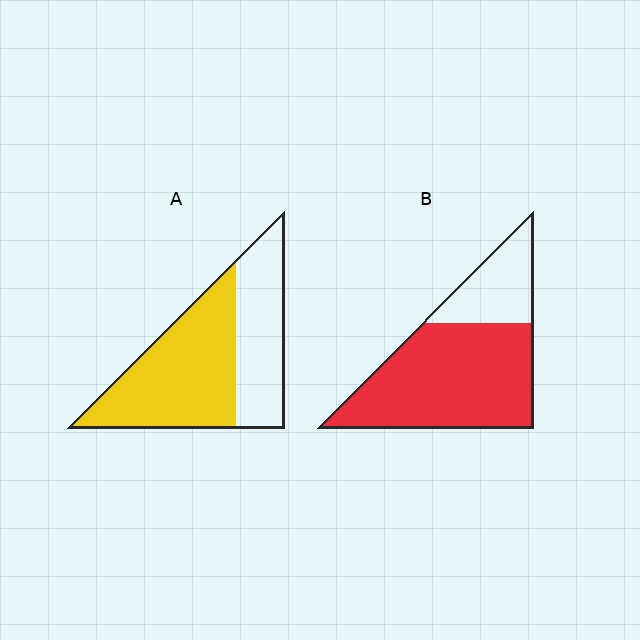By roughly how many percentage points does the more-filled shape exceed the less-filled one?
By roughly 15 percentage points (B over A).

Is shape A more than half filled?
Yes.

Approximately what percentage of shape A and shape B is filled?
A is approximately 60% and B is approximately 75%.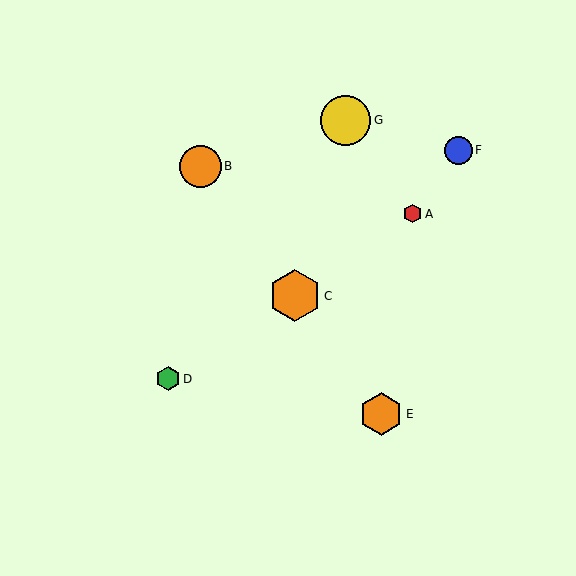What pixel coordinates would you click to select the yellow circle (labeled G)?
Click at (346, 120) to select the yellow circle G.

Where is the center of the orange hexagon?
The center of the orange hexagon is at (381, 414).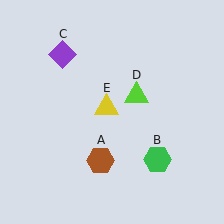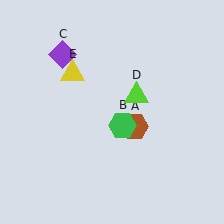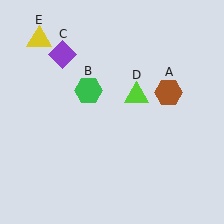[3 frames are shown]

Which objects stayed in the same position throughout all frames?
Purple diamond (object C) and lime triangle (object D) remained stationary.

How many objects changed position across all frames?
3 objects changed position: brown hexagon (object A), green hexagon (object B), yellow triangle (object E).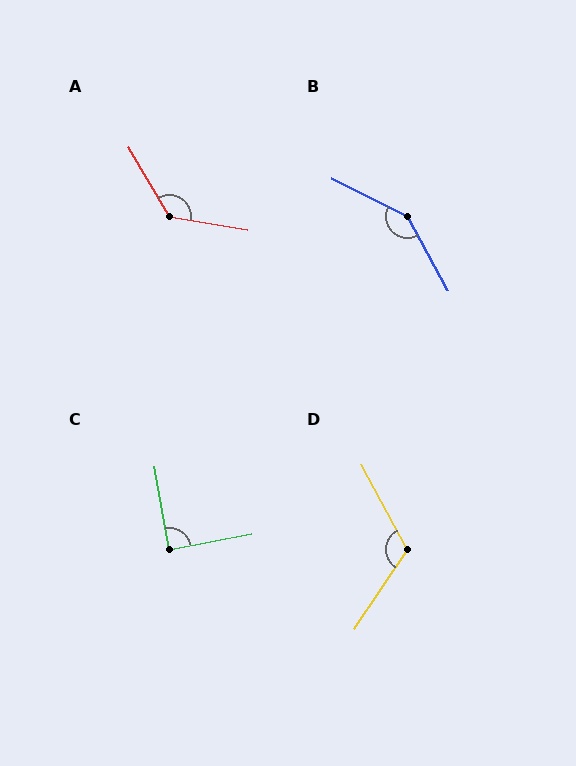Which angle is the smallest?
C, at approximately 89 degrees.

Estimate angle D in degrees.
Approximately 118 degrees.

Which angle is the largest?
B, at approximately 145 degrees.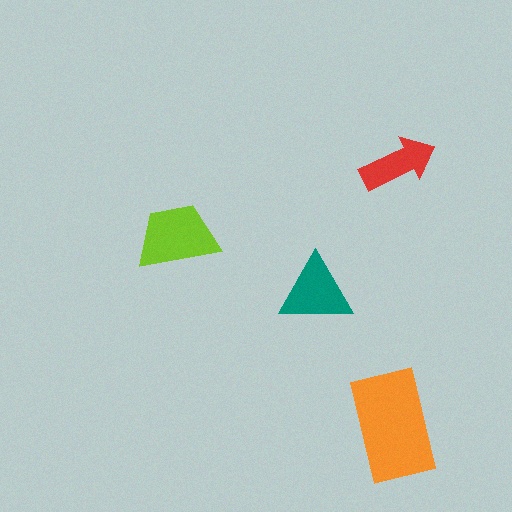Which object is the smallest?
The red arrow.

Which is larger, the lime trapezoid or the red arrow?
The lime trapezoid.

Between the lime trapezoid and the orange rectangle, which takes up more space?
The orange rectangle.